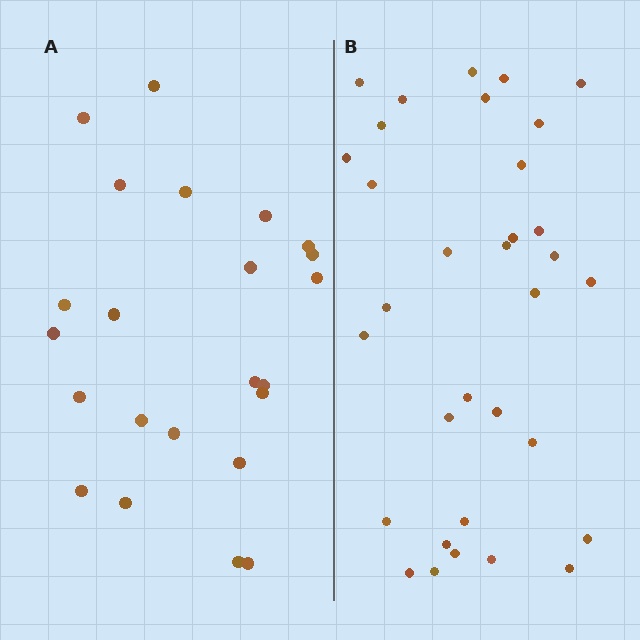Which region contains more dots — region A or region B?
Region B (the right region) has more dots.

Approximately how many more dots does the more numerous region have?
Region B has roughly 10 or so more dots than region A.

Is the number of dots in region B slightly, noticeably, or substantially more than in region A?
Region B has noticeably more, but not dramatically so. The ratio is roughly 1.4 to 1.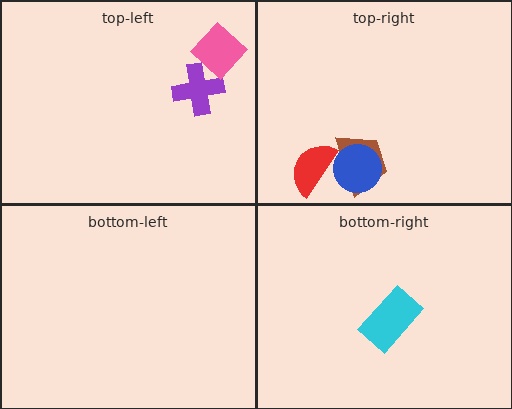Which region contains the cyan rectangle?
The bottom-right region.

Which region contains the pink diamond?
The top-left region.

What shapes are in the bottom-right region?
The cyan rectangle.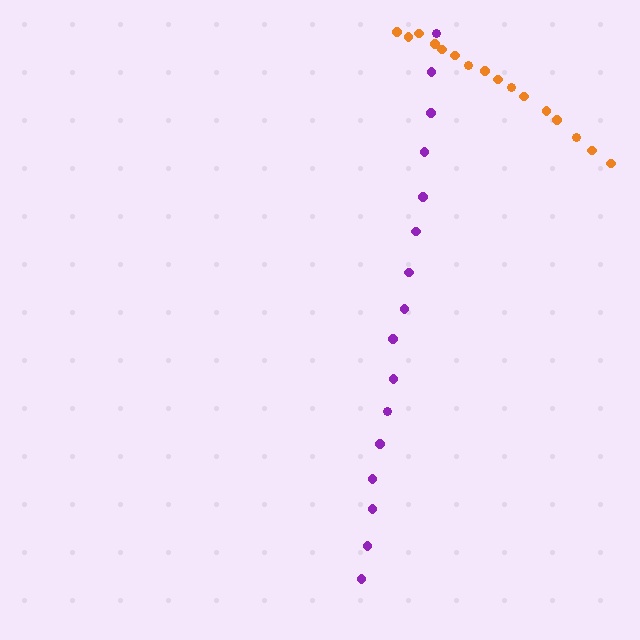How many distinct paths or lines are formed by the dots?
There are 2 distinct paths.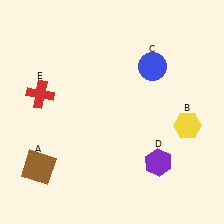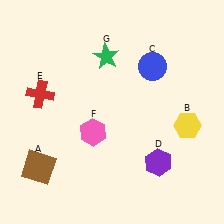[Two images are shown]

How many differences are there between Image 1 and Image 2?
There are 2 differences between the two images.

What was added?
A pink hexagon (F), a green star (G) were added in Image 2.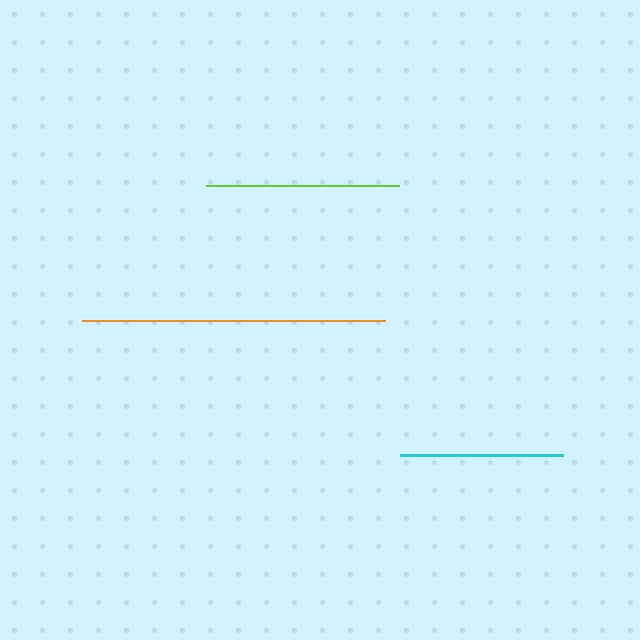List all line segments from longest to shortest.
From longest to shortest: orange, lime, cyan.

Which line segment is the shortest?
The cyan line is the shortest at approximately 163 pixels.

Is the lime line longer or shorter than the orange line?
The orange line is longer than the lime line.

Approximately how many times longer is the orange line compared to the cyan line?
The orange line is approximately 1.9 times the length of the cyan line.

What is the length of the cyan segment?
The cyan segment is approximately 163 pixels long.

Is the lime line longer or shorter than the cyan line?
The lime line is longer than the cyan line.